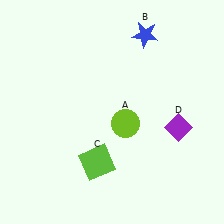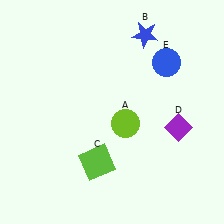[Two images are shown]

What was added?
A blue circle (E) was added in Image 2.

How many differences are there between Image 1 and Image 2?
There is 1 difference between the two images.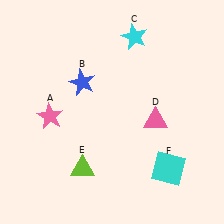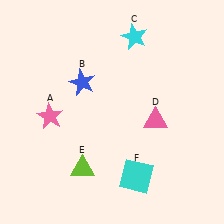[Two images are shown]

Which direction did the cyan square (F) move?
The cyan square (F) moved left.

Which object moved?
The cyan square (F) moved left.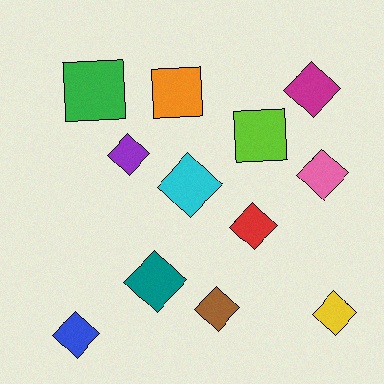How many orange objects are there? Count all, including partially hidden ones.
There is 1 orange object.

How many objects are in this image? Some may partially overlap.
There are 12 objects.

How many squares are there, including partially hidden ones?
There are 3 squares.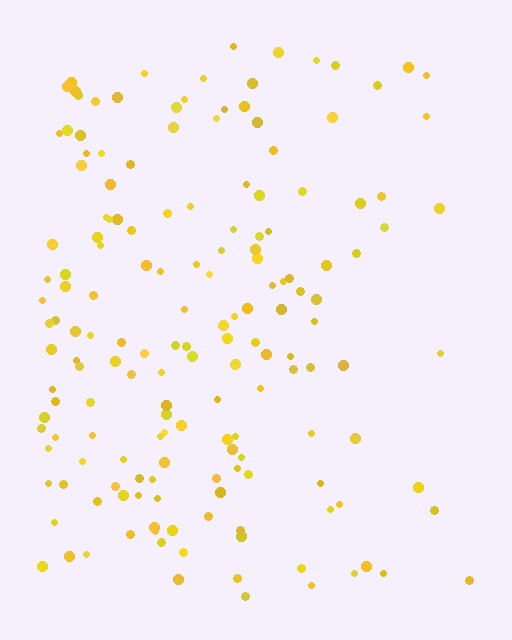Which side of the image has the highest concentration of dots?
The left.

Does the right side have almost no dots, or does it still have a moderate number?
Still a moderate number, just noticeably fewer than the left.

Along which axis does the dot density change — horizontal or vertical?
Horizontal.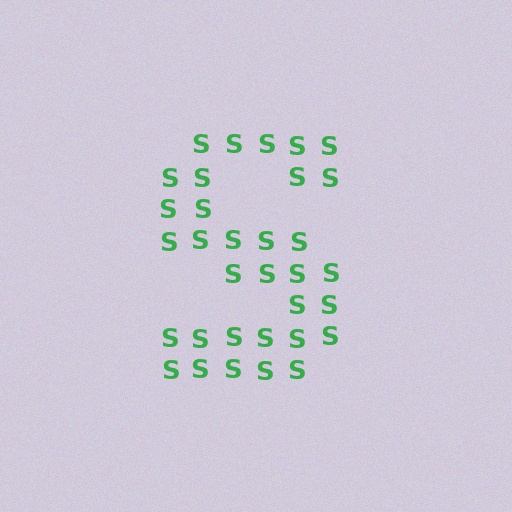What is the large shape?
The large shape is the letter S.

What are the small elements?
The small elements are letter S's.